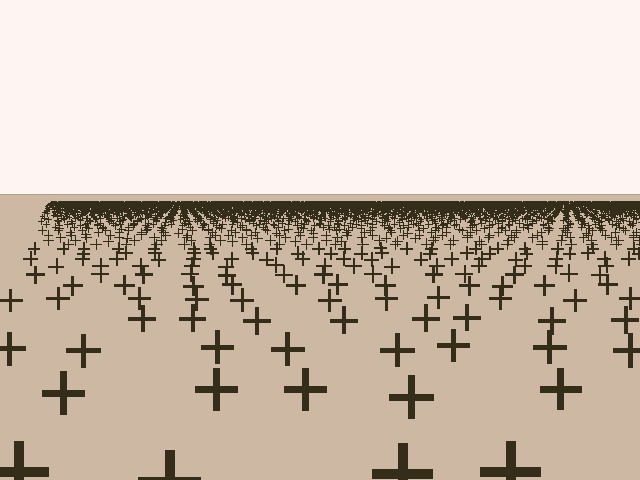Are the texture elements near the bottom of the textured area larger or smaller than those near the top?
Larger. Near the bottom, elements are closer to the viewer and appear at a bigger on-screen size.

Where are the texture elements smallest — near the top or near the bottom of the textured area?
Near the top.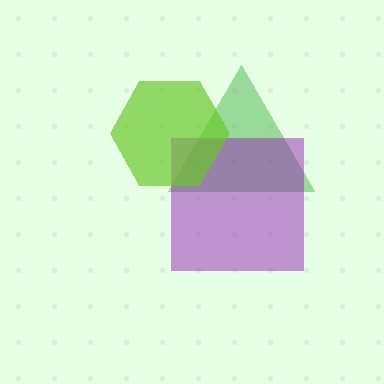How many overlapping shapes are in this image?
There are 3 overlapping shapes in the image.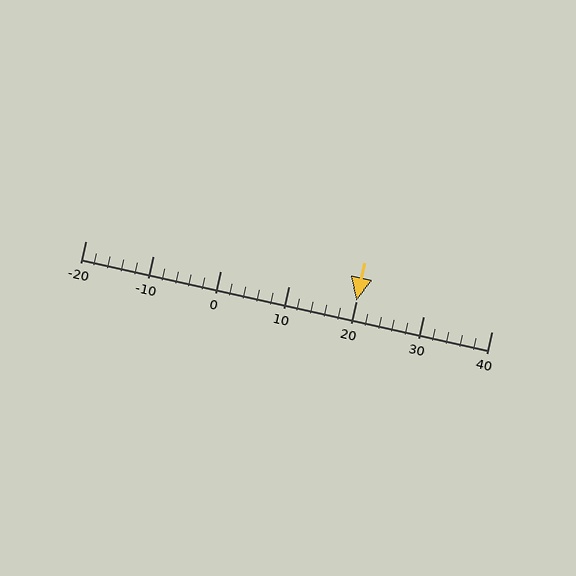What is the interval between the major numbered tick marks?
The major tick marks are spaced 10 units apart.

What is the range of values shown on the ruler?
The ruler shows values from -20 to 40.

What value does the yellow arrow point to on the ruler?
The yellow arrow points to approximately 20.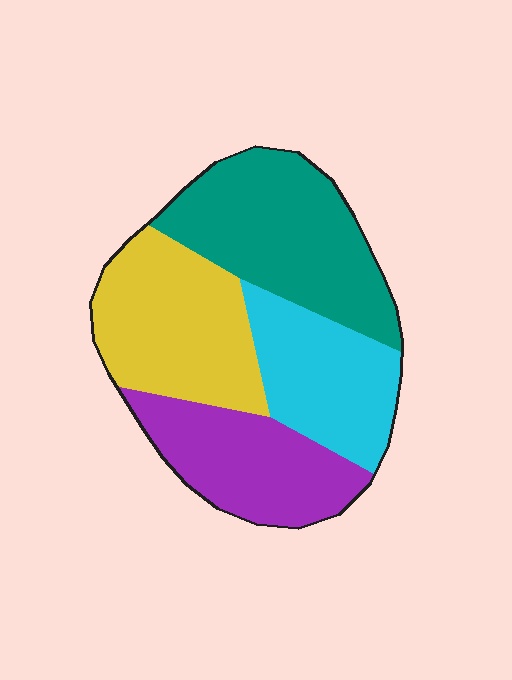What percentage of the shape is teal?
Teal covers about 30% of the shape.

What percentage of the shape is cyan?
Cyan takes up between a sixth and a third of the shape.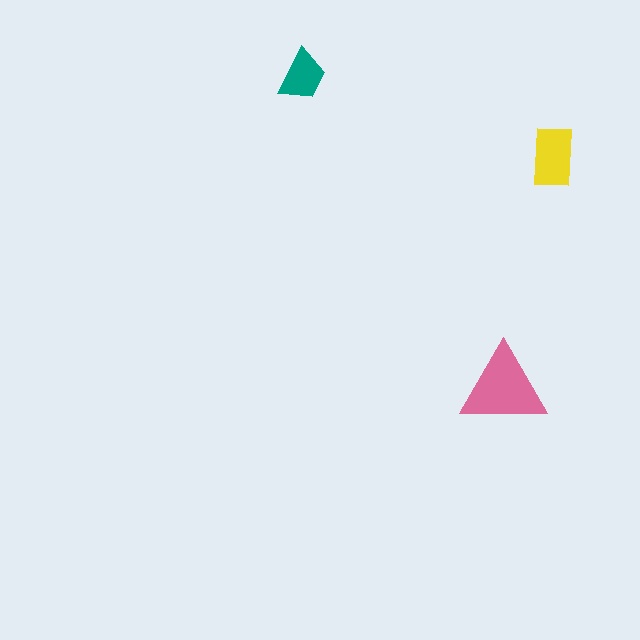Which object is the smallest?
The teal trapezoid.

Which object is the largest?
The pink triangle.